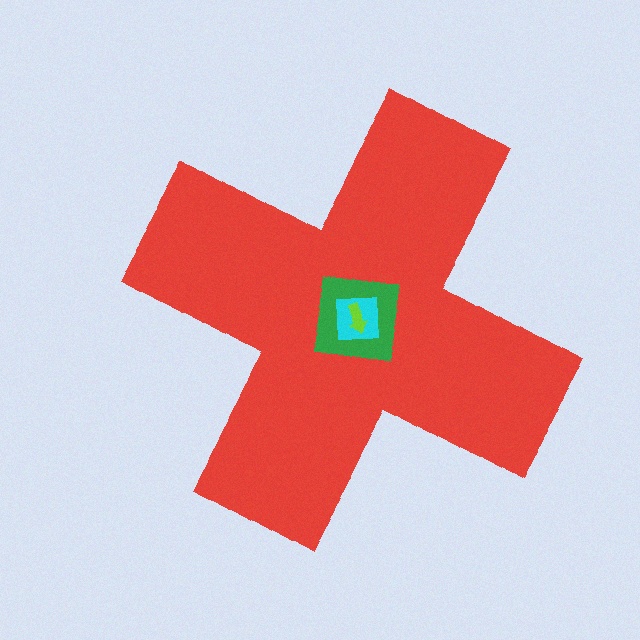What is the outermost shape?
The red cross.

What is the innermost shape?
The lime arrow.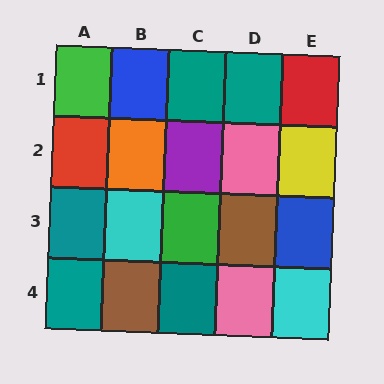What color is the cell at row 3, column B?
Cyan.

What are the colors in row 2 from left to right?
Red, orange, purple, pink, yellow.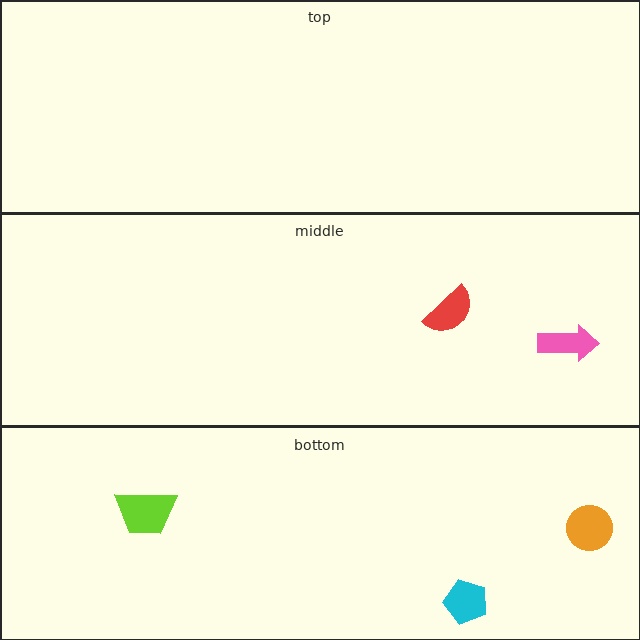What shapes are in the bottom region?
The orange circle, the lime trapezoid, the cyan pentagon.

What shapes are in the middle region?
The red semicircle, the pink arrow.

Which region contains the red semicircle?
The middle region.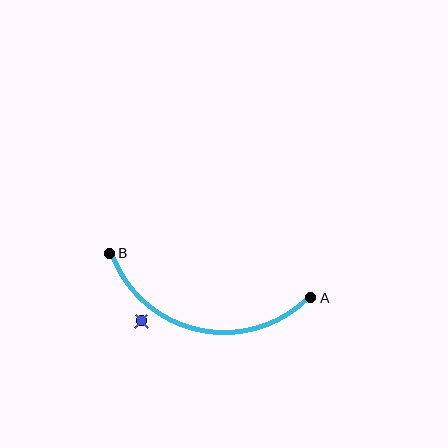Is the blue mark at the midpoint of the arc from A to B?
No — the blue mark does not lie on the arc at all. It sits slightly outside the curve.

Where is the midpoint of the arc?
The arc midpoint is the point on the curve farthest from the straight line joining A and B. It sits below that line.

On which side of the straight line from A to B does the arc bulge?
The arc bulges below the straight line connecting A and B.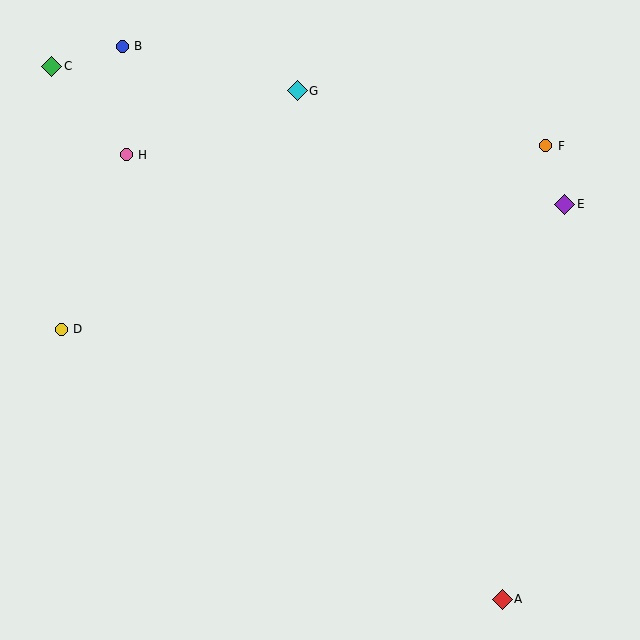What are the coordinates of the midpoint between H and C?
The midpoint between H and C is at (89, 110).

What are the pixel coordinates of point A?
Point A is at (502, 599).